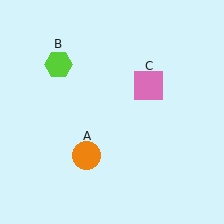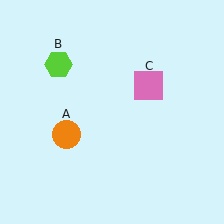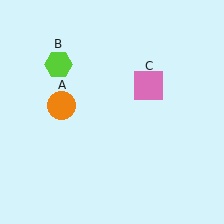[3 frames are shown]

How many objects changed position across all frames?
1 object changed position: orange circle (object A).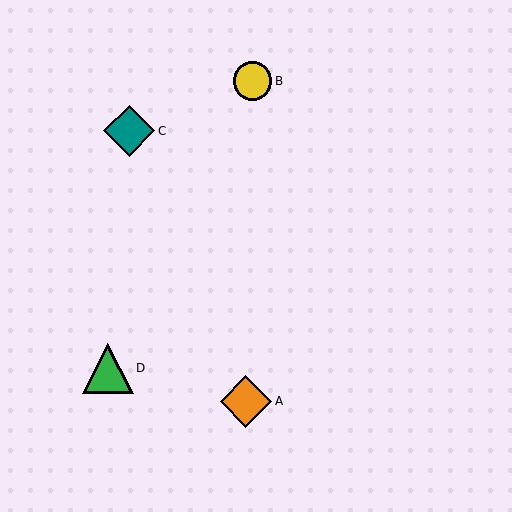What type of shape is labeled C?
Shape C is a teal diamond.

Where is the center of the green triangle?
The center of the green triangle is at (108, 368).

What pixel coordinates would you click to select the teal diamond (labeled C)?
Click at (129, 131) to select the teal diamond C.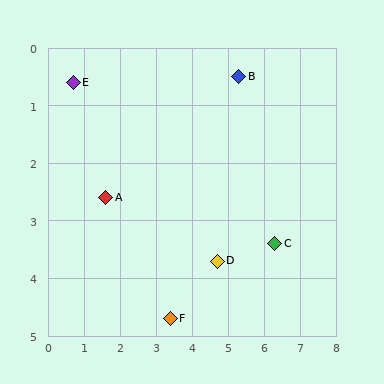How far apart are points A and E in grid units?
Points A and E are about 2.2 grid units apart.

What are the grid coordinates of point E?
Point E is at approximately (0.7, 0.6).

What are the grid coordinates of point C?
Point C is at approximately (6.3, 3.4).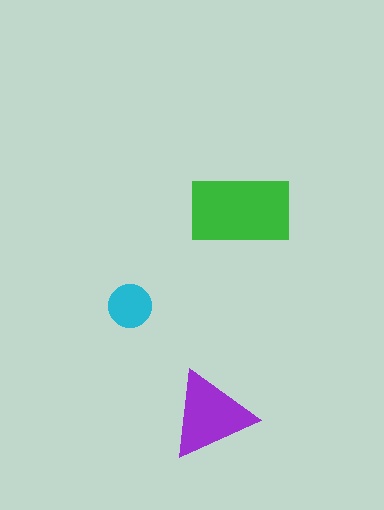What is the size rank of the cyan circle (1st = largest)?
3rd.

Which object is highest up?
The green rectangle is topmost.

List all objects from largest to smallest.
The green rectangle, the purple triangle, the cyan circle.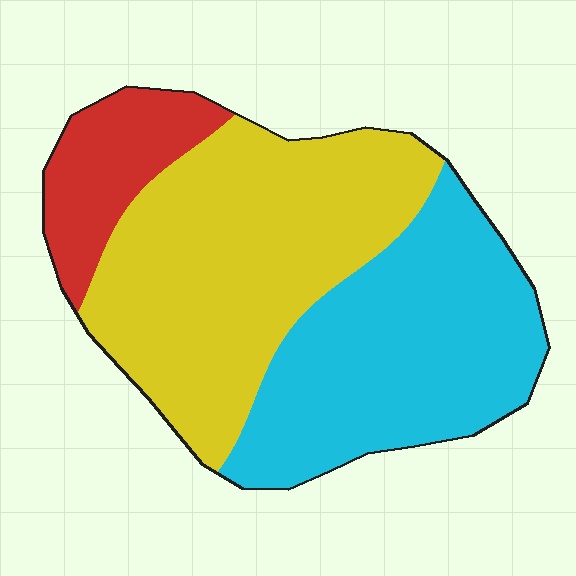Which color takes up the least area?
Red, at roughly 15%.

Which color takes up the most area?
Yellow, at roughly 45%.